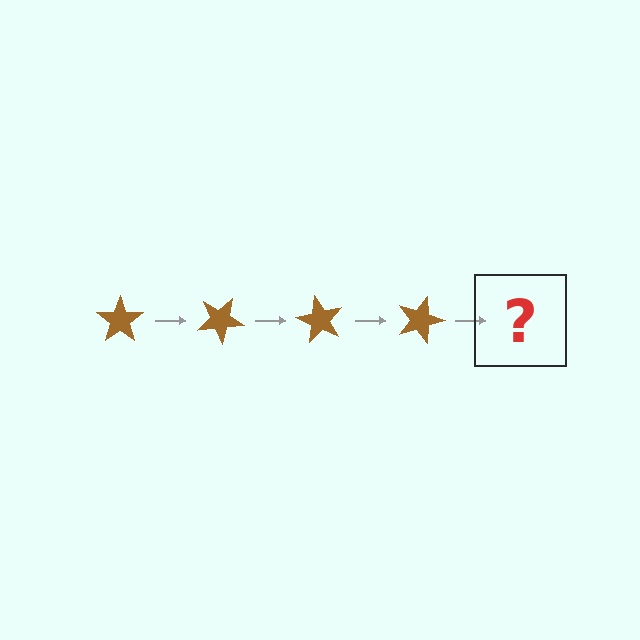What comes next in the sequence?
The next element should be a brown star rotated 120 degrees.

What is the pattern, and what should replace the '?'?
The pattern is that the star rotates 30 degrees each step. The '?' should be a brown star rotated 120 degrees.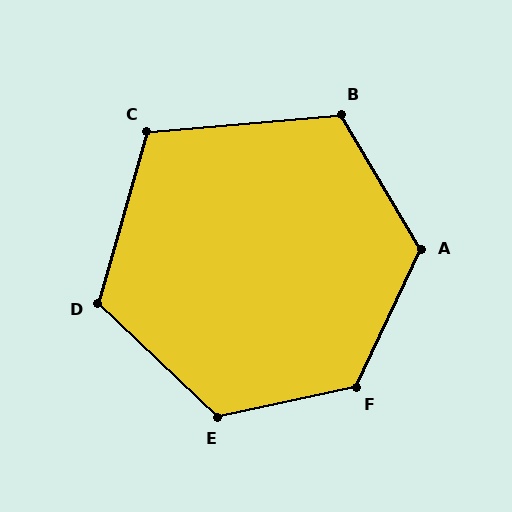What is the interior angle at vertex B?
Approximately 115 degrees (obtuse).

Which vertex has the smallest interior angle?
C, at approximately 111 degrees.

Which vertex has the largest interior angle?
F, at approximately 127 degrees.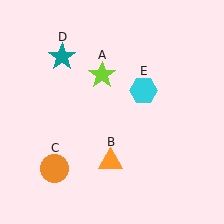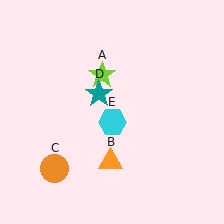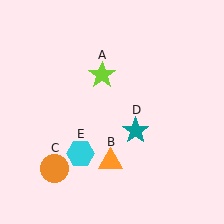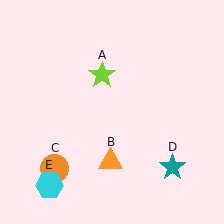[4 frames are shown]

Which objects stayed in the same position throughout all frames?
Lime star (object A) and orange triangle (object B) and orange circle (object C) remained stationary.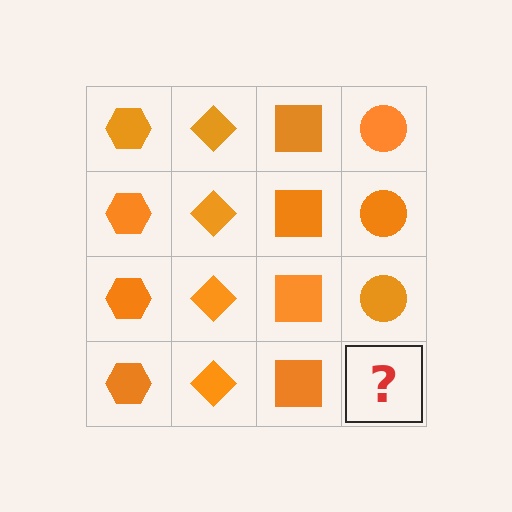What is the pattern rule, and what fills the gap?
The rule is that each column has a consistent shape. The gap should be filled with an orange circle.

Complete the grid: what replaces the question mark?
The question mark should be replaced with an orange circle.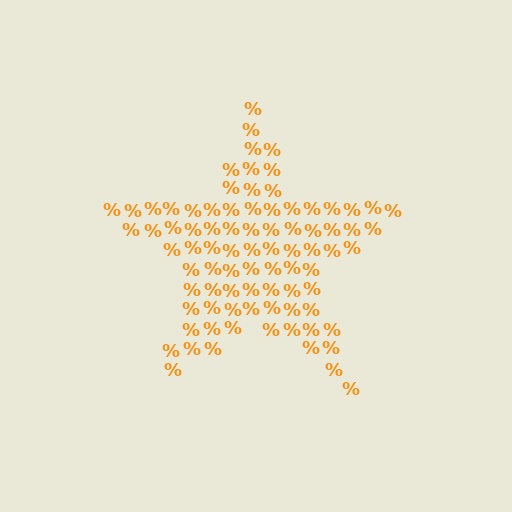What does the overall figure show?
The overall figure shows a star.